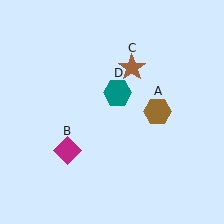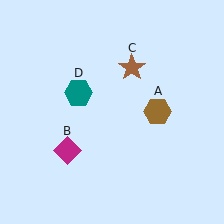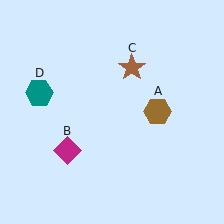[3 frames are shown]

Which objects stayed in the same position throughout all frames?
Brown hexagon (object A) and magenta diamond (object B) and brown star (object C) remained stationary.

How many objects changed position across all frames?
1 object changed position: teal hexagon (object D).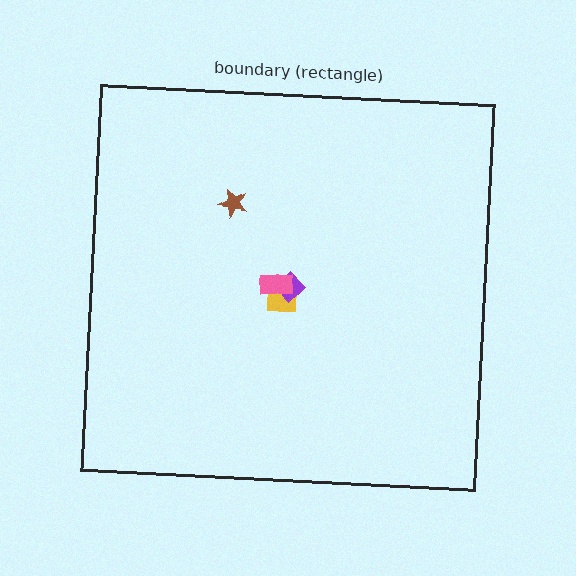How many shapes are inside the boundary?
4 inside, 0 outside.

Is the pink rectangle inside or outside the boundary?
Inside.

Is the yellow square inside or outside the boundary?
Inside.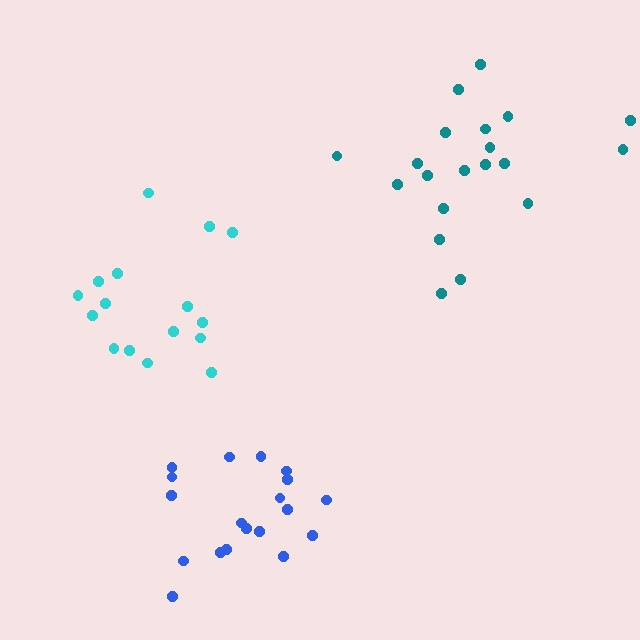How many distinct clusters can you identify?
There are 3 distinct clusters.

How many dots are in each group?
Group 1: 19 dots, Group 2: 20 dots, Group 3: 16 dots (55 total).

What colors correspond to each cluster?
The clusters are colored: blue, teal, cyan.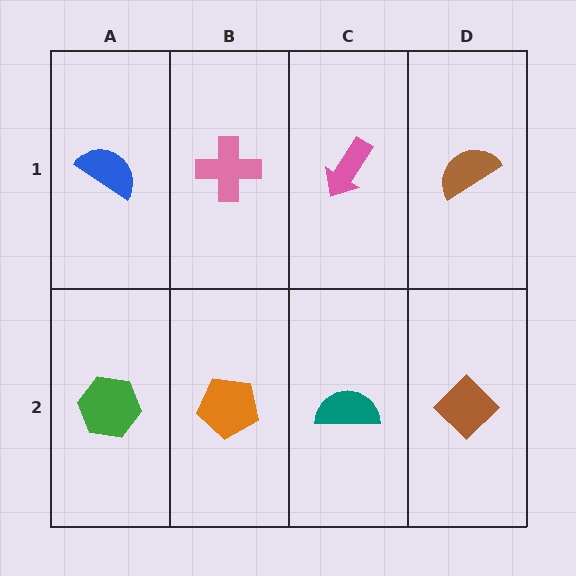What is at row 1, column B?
A pink cross.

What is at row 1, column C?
A pink arrow.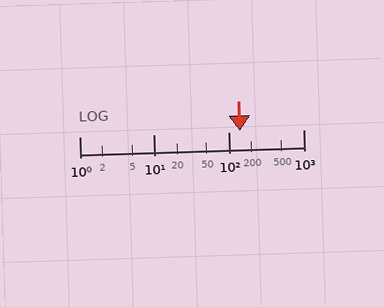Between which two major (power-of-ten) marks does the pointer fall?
The pointer is between 100 and 1000.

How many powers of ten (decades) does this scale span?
The scale spans 3 decades, from 1 to 1000.